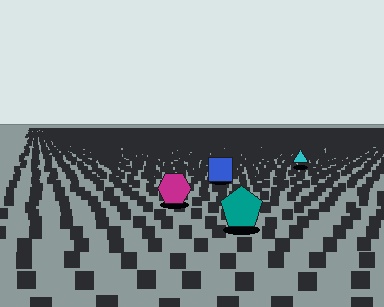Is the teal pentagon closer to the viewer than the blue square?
Yes. The teal pentagon is closer — you can tell from the texture gradient: the ground texture is coarser near it.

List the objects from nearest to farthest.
From nearest to farthest: the teal pentagon, the magenta hexagon, the blue square, the cyan triangle.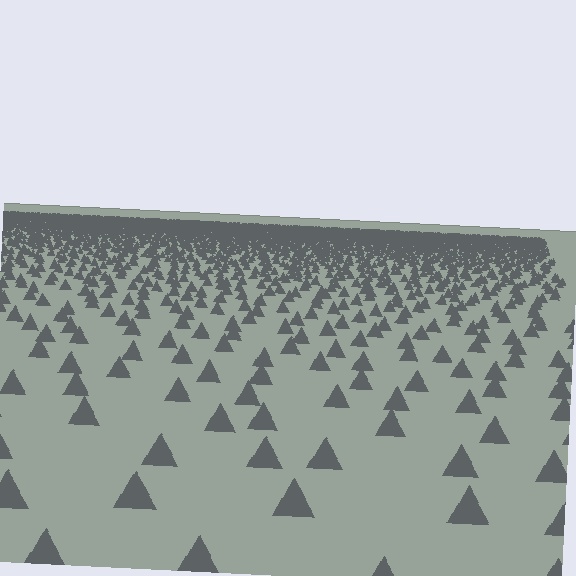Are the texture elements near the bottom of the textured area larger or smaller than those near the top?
Larger. Near the bottom, elements are closer to the viewer and appear at a bigger on-screen size.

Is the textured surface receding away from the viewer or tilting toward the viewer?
The surface is receding away from the viewer. Texture elements get smaller and denser toward the top.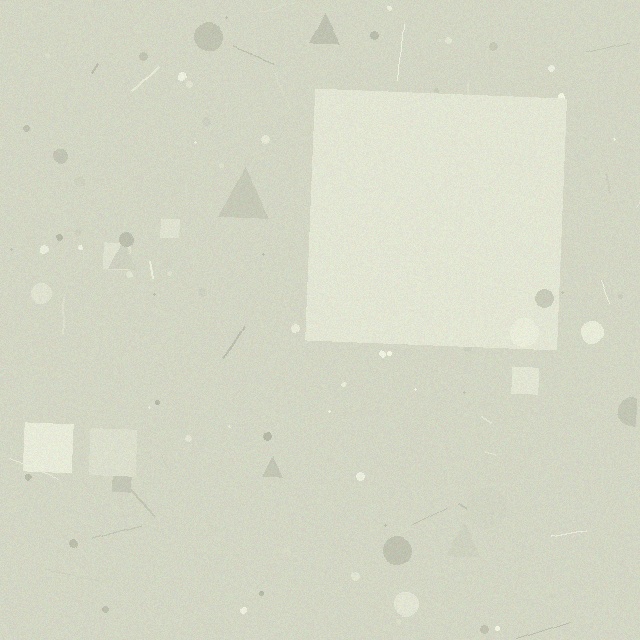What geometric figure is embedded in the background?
A square is embedded in the background.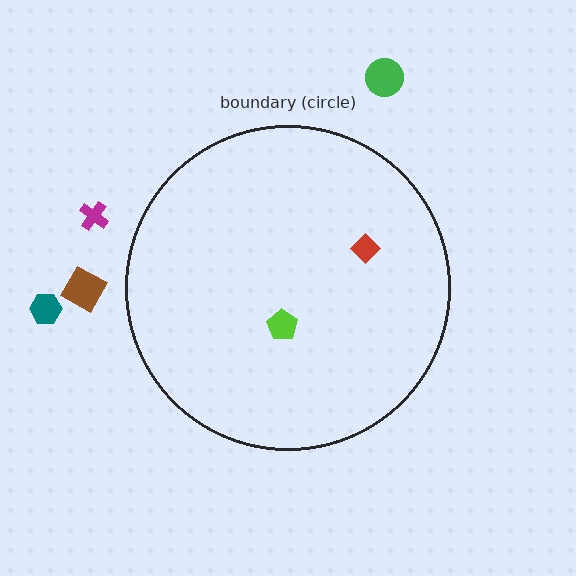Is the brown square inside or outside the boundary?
Outside.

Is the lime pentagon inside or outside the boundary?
Inside.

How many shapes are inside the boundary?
2 inside, 4 outside.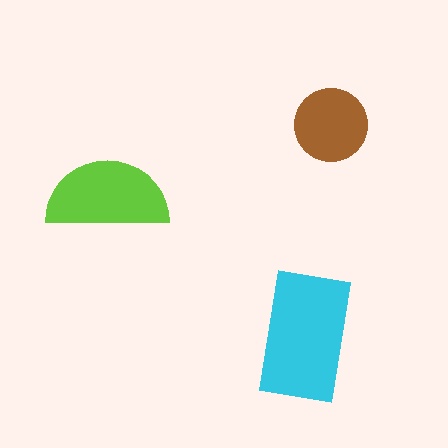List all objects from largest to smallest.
The cyan rectangle, the lime semicircle, the brown circle.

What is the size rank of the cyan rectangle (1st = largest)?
1st.